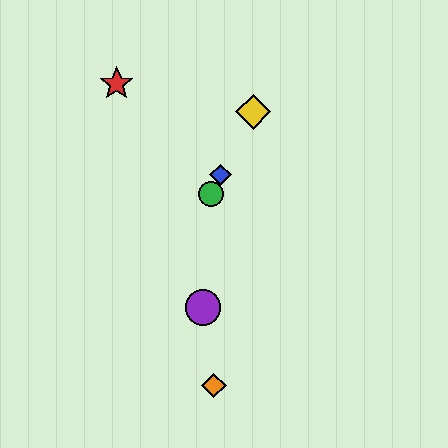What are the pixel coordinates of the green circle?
The green circle is at (211, 194).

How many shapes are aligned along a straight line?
3 shapes (the blue diamond, the green circle, the yellow diamond) are aligned along a straight line.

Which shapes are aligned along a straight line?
The blue diamond, the green circle, the yellow diamond are aligned along a straight line.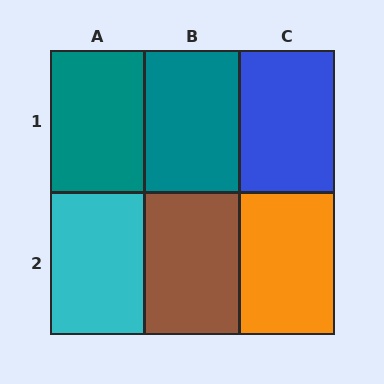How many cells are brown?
1 cell is brown.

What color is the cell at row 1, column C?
Blue.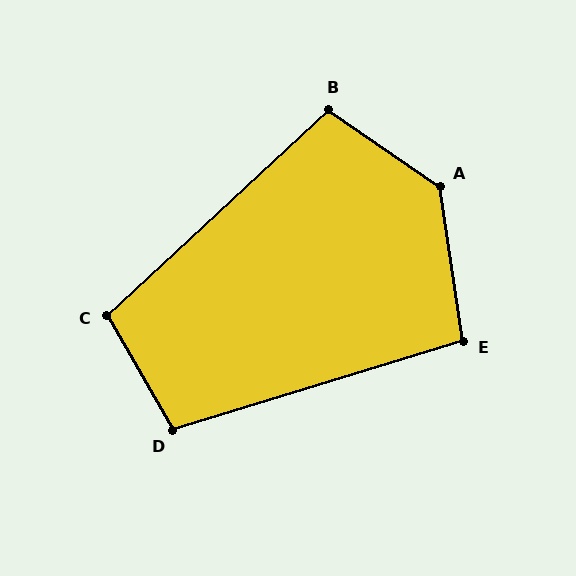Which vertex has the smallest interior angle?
E, at approximately 99 degrees.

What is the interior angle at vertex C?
Approximately 103 degrees (obtuse).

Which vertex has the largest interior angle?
A, at approximately 133 degrees.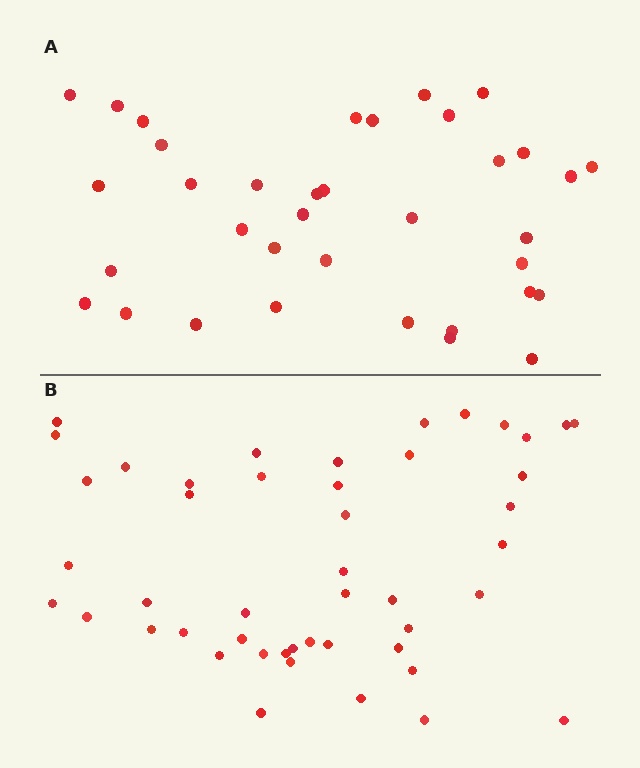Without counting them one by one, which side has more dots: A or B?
Region B (the bottom region) has more dots.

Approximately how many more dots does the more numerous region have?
Region B has roughly 12 or so more dots than region A.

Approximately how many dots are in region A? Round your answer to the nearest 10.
About 40 dots. (The exact count is 36, which rounds to 40.)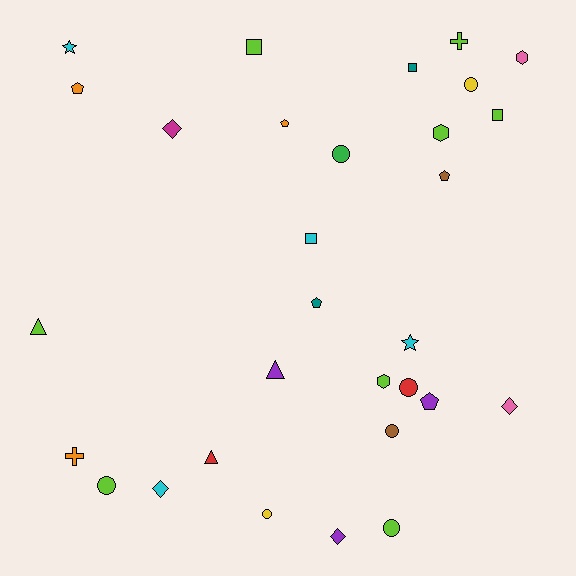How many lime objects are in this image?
There are 8 lime objects.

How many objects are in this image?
There are 30 objects.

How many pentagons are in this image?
There are 5 pentagons.